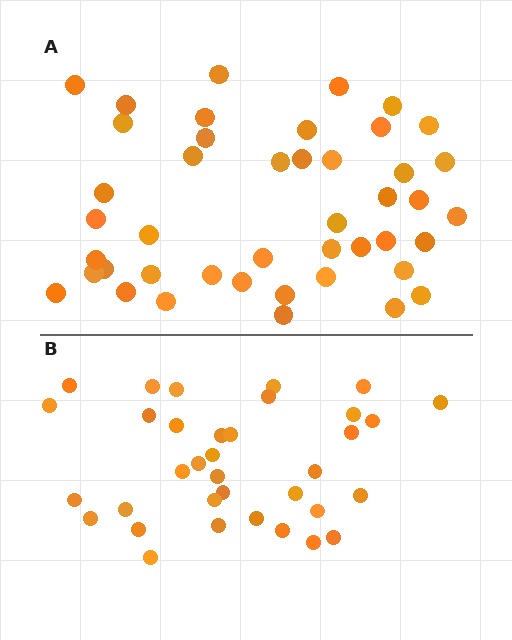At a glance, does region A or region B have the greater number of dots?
Region A (the top region) has more dots.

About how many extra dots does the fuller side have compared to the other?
Region A has roughly 8 or so more dots than region B.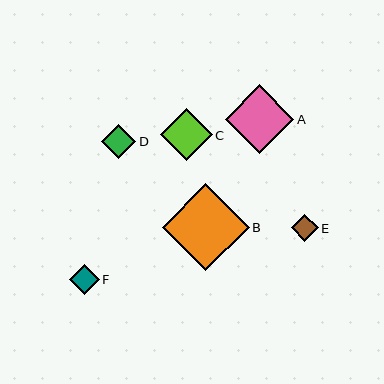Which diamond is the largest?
Diamond B is the largest with a size of approximately 87 pixels.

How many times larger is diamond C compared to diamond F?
Diamond C is approximately 1.7 times the size of diamond F.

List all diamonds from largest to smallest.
From largest to smallest: B, A, C, D, F, E.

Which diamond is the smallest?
Diamond E is the smallest with a size of approximately 27 pixels.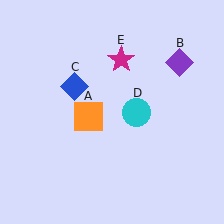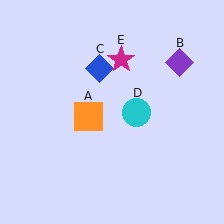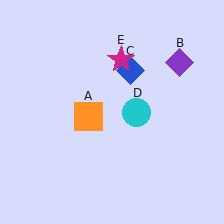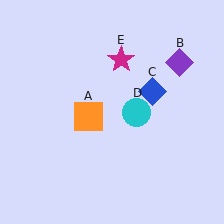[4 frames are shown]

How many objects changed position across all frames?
1 object changed position: blue diamond (object C).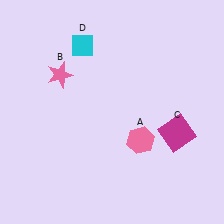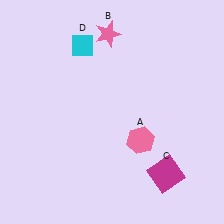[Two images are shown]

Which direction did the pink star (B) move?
The pink star (B) moved right.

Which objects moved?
The objects that moved are: the pink star (B), the magenta square (C).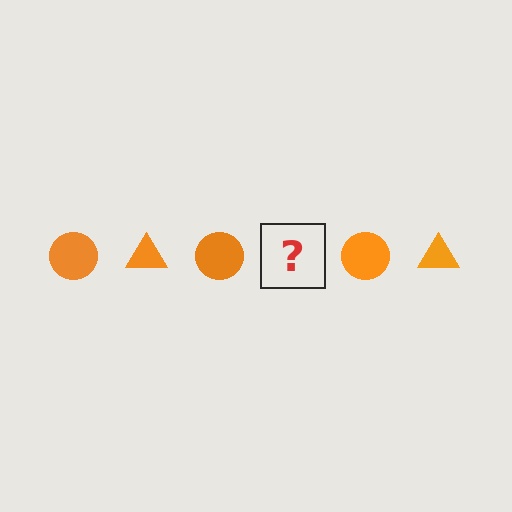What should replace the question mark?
The question mark should be replaced with an orange triangle.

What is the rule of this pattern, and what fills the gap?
The rule is that the pattern cycles through circle, triangle shapes in orange. The gap should be filled with an orange triangle.